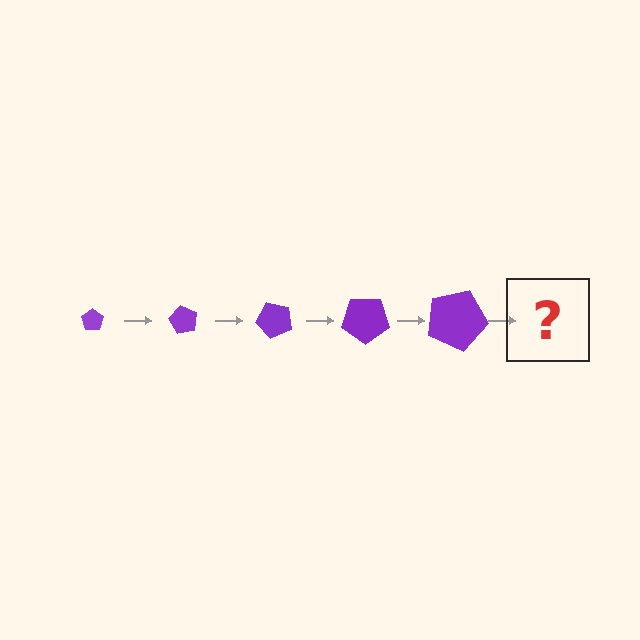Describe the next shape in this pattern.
It should be a pentagon, larger than the previous one and rotated 300 degrees from the start.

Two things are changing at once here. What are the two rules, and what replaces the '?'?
The two rules are that the pentagon grows larger each step and it rotates 60 degrees each step. The '?' should be a pentagon, larger than the previous one and rotated 300 degrees from the start.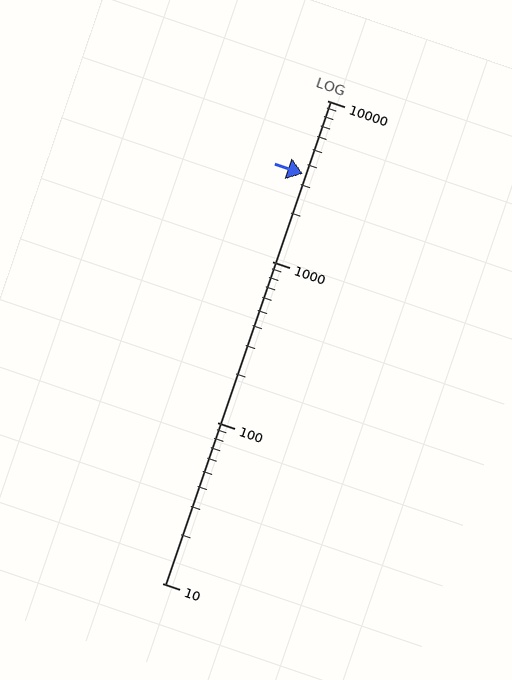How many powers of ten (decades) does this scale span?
The scale spans 3 decades, from 10 to 10000.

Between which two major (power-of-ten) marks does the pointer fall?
The pointer is between 1000 and 10000.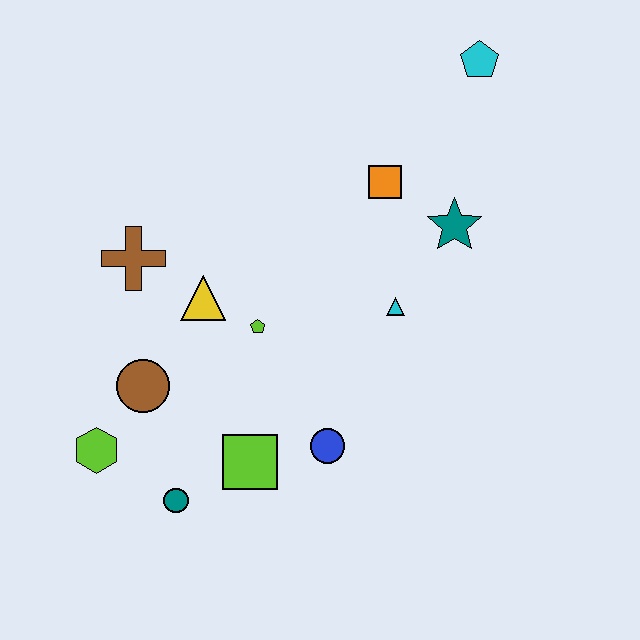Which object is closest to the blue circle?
The lime square is closest to the blue circle.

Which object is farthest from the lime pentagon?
The cyan pentagon is farthest from the lime pentagon.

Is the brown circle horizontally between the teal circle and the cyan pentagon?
No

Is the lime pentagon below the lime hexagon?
No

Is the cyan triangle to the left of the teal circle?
No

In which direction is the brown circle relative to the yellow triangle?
The brown circle is below the yellow triangle.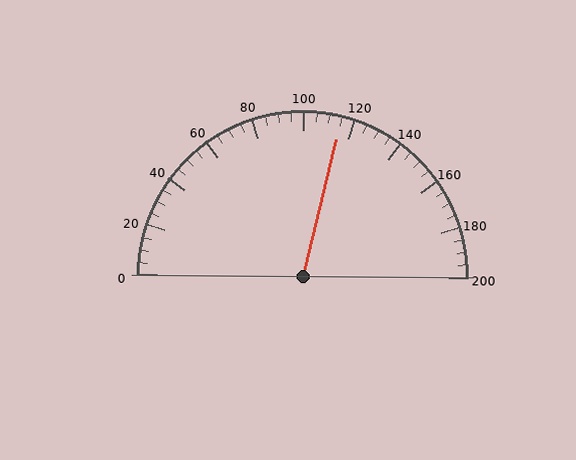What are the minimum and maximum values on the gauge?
The gauge ranges from 0 to 200.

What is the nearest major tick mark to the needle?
The nearest major tick mark is 120.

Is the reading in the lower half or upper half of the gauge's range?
The reading is in the upper half of the range (0 to 200).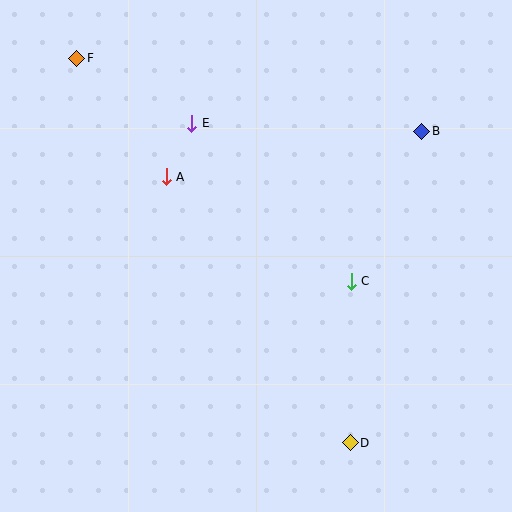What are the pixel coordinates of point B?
Point B is at (422, 132).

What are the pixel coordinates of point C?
Point C is at (351, 281).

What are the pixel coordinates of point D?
Point D is at (350, 443).